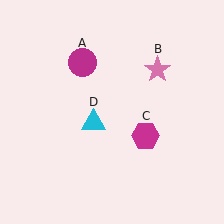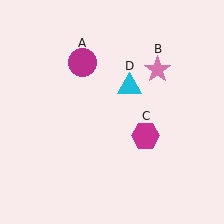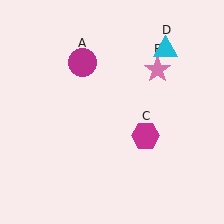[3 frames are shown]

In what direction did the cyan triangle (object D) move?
The cyan triangle (object D) moved up and to the right.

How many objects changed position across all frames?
1 object changed position: cyan triangle (object D).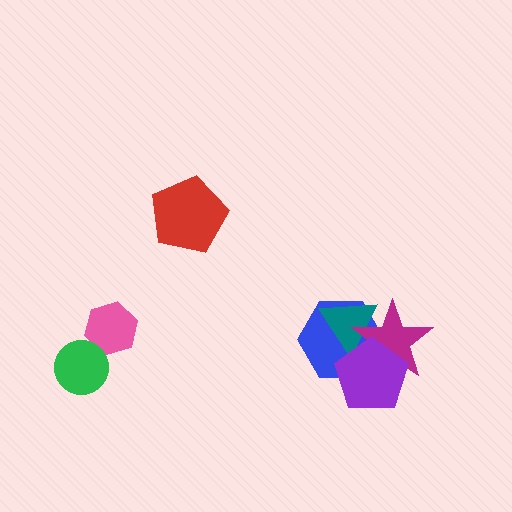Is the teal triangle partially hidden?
Yes, it is partially covered by another shape.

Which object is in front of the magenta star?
The purple pentagon is in front of the magenta star.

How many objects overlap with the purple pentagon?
3 objects overlap with the purple pentagon.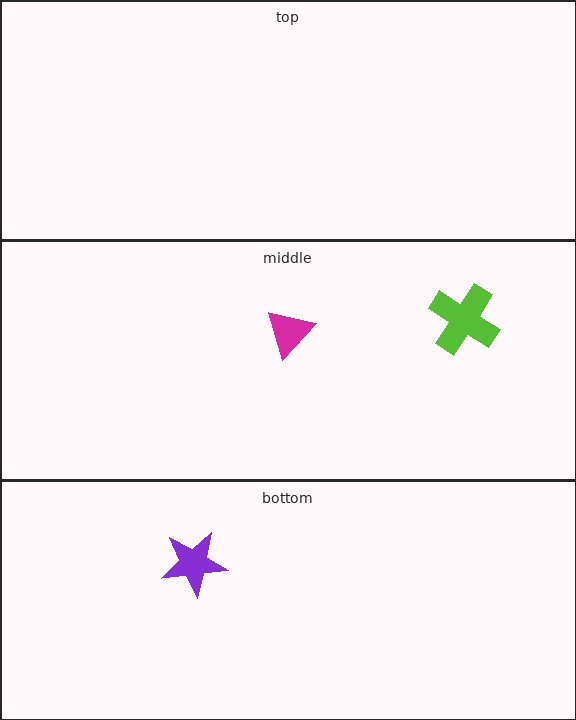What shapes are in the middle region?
The magenta triangle, the lime cross.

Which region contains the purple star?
The bottom region.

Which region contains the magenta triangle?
The middle region.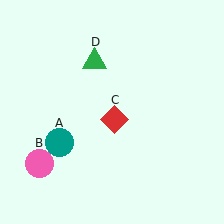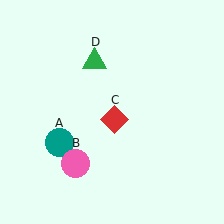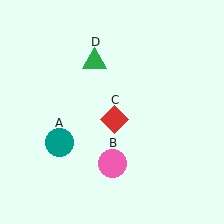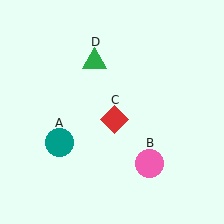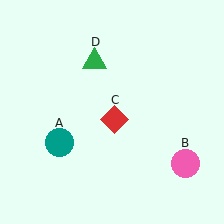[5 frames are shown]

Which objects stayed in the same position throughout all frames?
Teal circle (object A) and red diamond (object C) and green triangle (object D) remained stationary.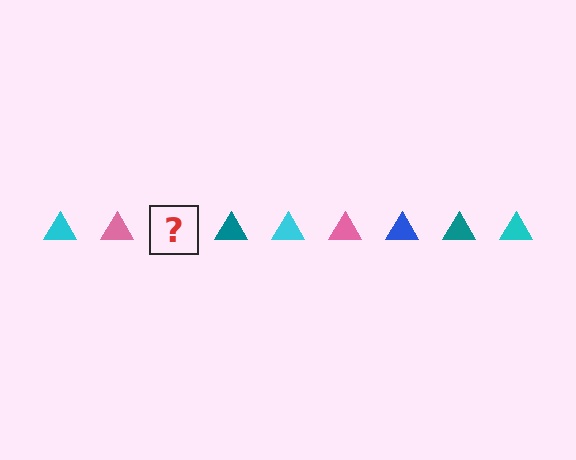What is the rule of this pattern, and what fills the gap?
The rule is that the pattern cycles through cyan, pink, blue, teal triangles. The gap should be filled with a blue triangle.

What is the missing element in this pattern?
The missing element is a blue triangle.